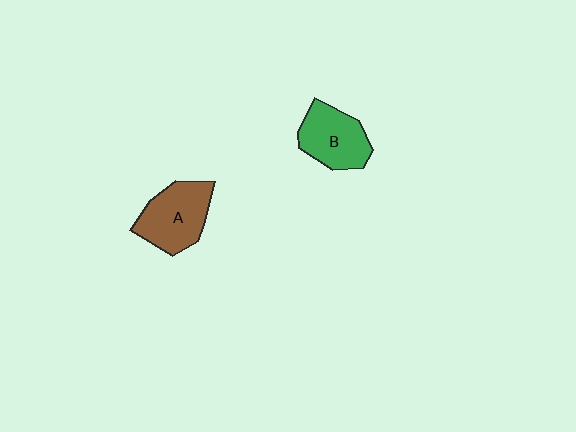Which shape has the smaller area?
Shape B (green).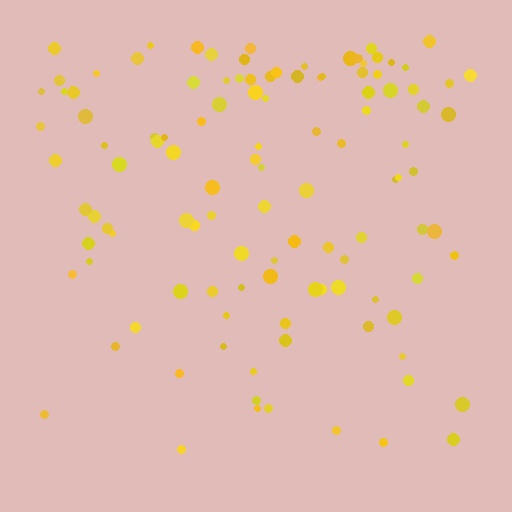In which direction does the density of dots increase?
From bottom to top, with the top side densest.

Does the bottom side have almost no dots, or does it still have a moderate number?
Still a moderate number, just noticeably fewer than the top.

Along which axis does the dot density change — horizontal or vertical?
Vertical.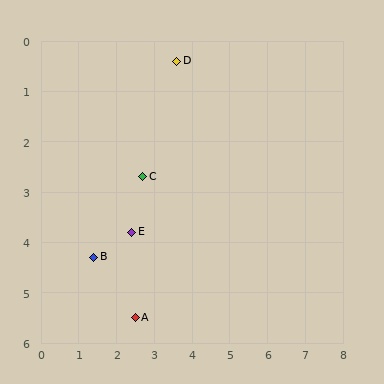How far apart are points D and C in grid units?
Points D and C are about 2.5 grid units apart.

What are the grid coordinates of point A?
Point A is at approximately (2.5, 5.5).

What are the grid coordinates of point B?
Point B is at approximately (1.4, 4.3).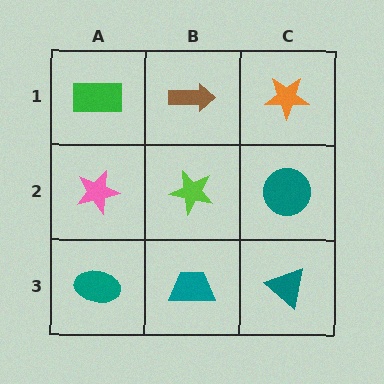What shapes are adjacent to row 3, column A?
A pink star (row 2, column A), a teal trapezoid (row 3, column B).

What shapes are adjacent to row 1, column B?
A lime star (row 2, column B), a green rectangle (row 1, column A), an orange star (row 1, column C).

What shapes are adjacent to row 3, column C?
A teal circle (row 2, column C), a teal trapezoid (row 3, column B).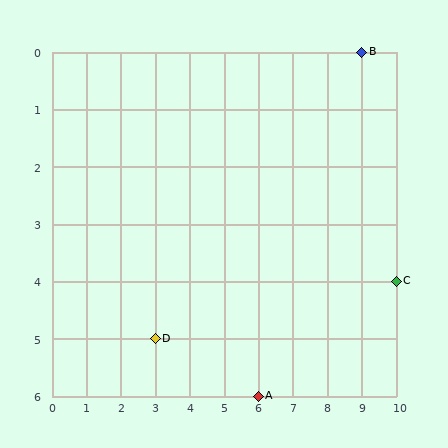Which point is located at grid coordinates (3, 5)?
Point D is at (3, 5).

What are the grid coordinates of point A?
Point A is at grid coordinates (6, 6).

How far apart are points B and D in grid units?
Points B and D are 6 columns and 5 rows apart (about 7.8 grid units diagonally).